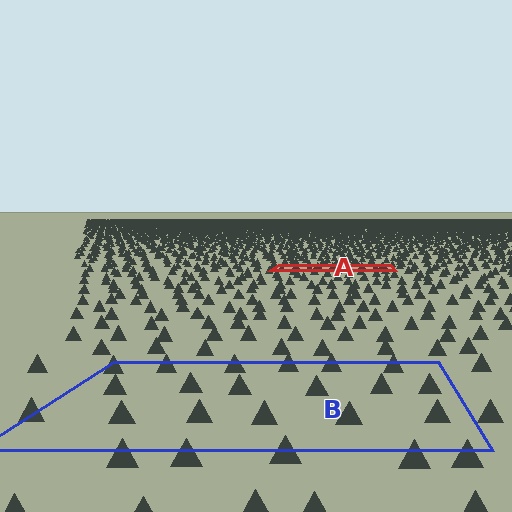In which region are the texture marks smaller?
The texture marks are smaller in region A, because it is farther away.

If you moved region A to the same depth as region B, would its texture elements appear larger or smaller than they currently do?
They would appear larger. At a closer depth, the same texture elements are projected at a bigger on-screen size.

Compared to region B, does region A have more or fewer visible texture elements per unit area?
Region A has more texture elements per unit area — they are packed more densely because it is farther away.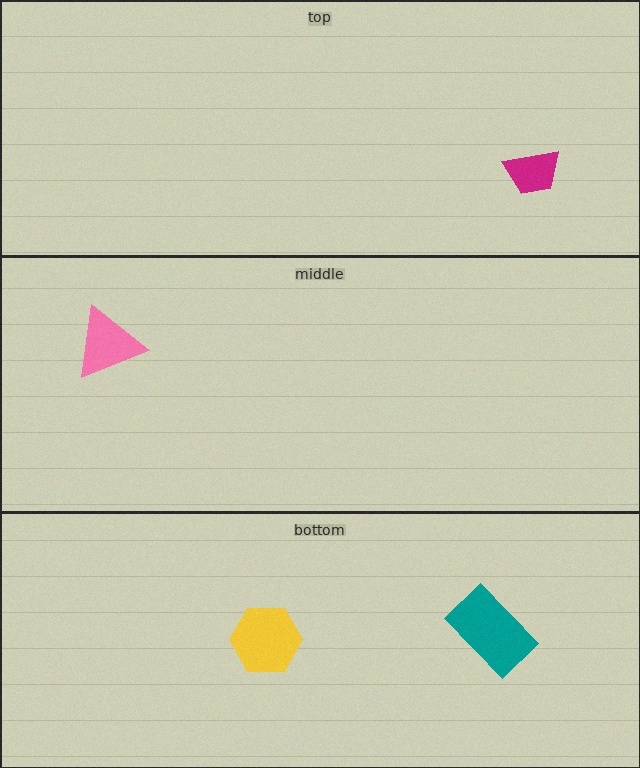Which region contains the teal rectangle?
The bottom region.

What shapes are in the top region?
The magenta trapezoid.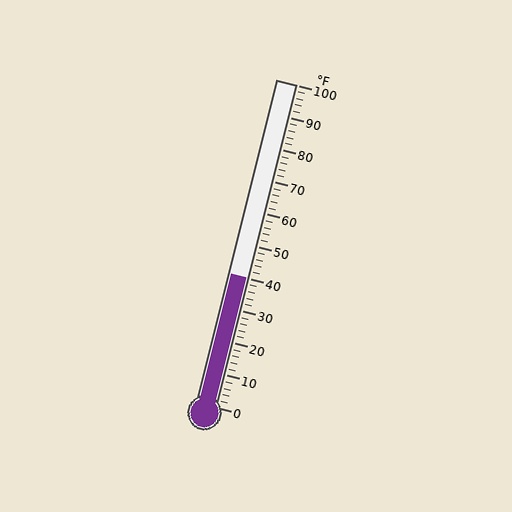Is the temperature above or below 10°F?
The temperature is above 10°F.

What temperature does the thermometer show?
The thermometer shows approximately 40°F.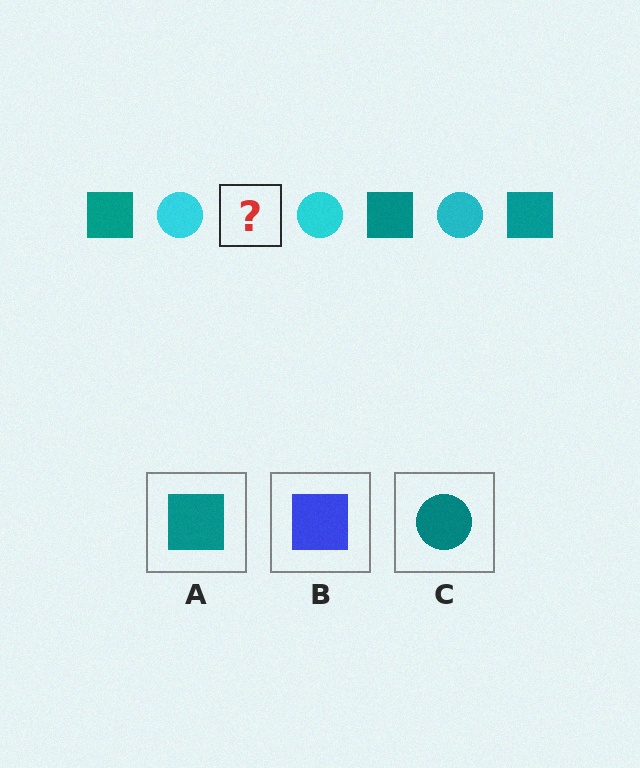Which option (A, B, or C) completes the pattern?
A.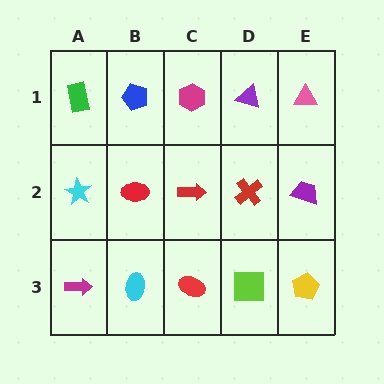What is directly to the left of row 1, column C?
A blue pentagon.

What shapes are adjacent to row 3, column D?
A red cross (row 2, column D), a red ellipse (row 3, column C), a yellow pentagon (row 3, column E).